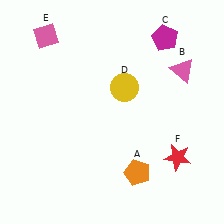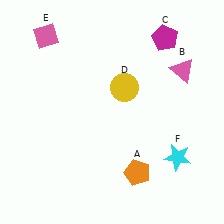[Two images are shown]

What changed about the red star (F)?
In Image 1, F is red. In Image 2, it changed to cyan.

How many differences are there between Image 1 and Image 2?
There is 1 difference between the two images.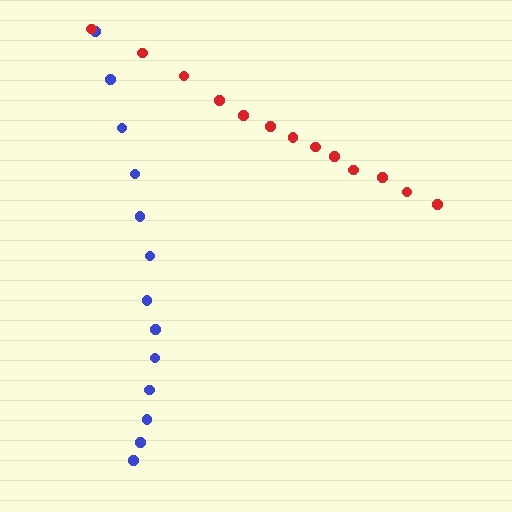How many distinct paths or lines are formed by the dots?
There are 2 distinct paths.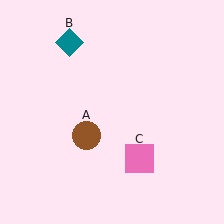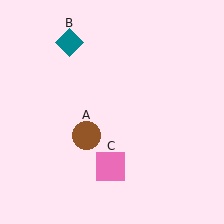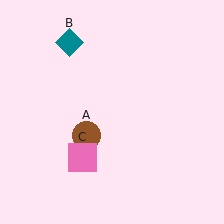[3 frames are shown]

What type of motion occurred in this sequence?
The pink square (object C) rotated clockwise around the center of the scene.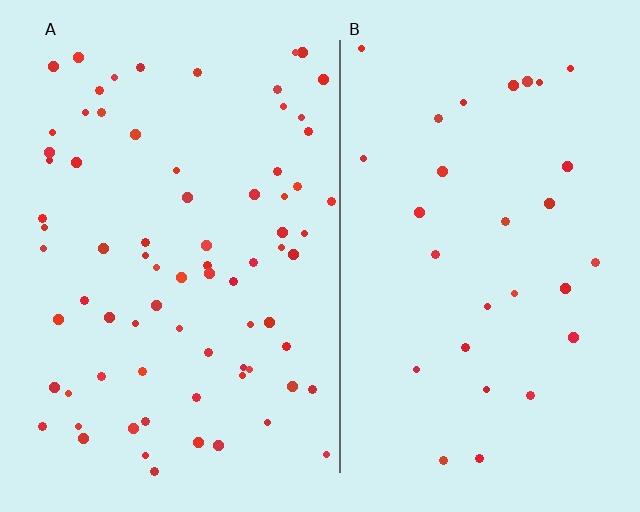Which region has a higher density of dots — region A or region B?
A (the left).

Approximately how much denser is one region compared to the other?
Approximately 2.6× — region A over region B.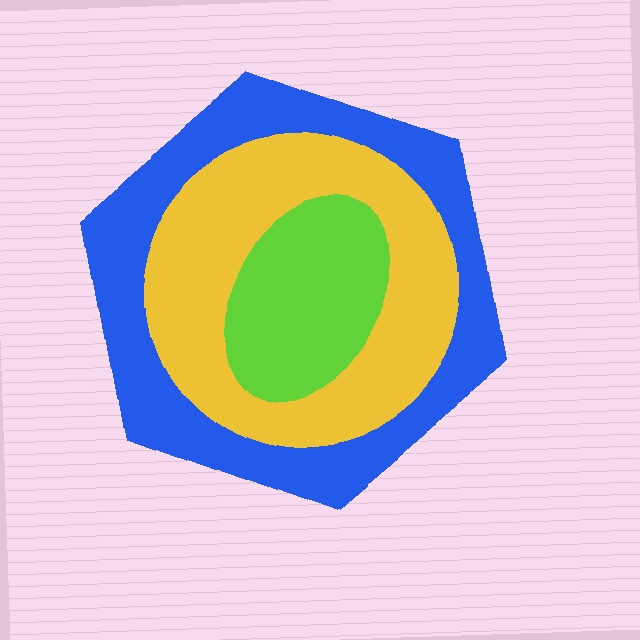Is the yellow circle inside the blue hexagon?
Yes.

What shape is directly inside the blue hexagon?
The yellow circle.